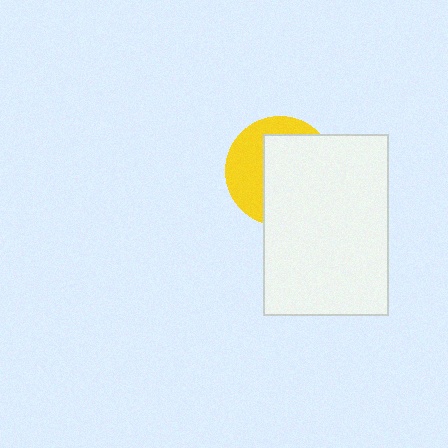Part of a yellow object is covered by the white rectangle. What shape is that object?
It is a circle.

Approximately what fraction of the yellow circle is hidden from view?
Roughly 61% of the yellow circle is hidden behind the white rectangle.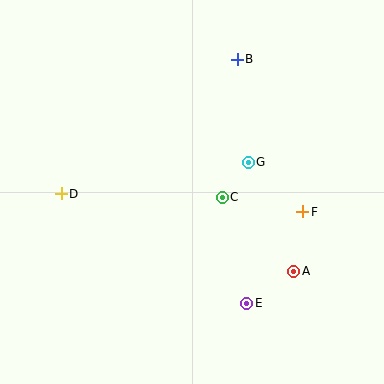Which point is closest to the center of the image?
Point C at (222, 197) is closest to the center.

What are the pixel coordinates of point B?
Point B is at (237, 59).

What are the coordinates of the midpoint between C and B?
The midpoint between C and B is at (230, 128).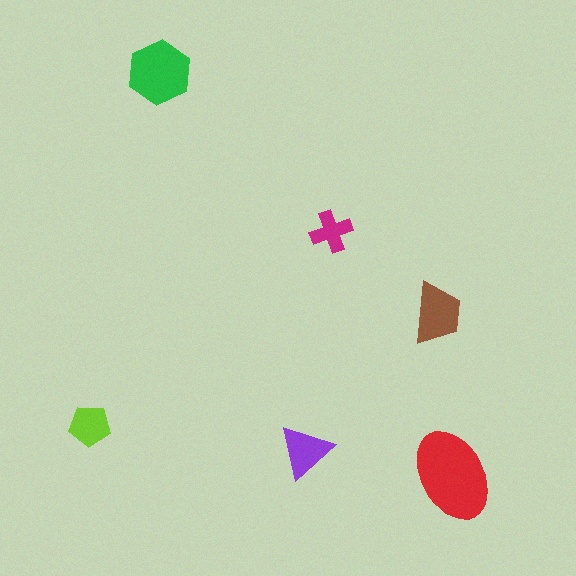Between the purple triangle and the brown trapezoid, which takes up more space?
The brown trapezoid.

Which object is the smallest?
The magenta cross.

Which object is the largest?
The red ellipse.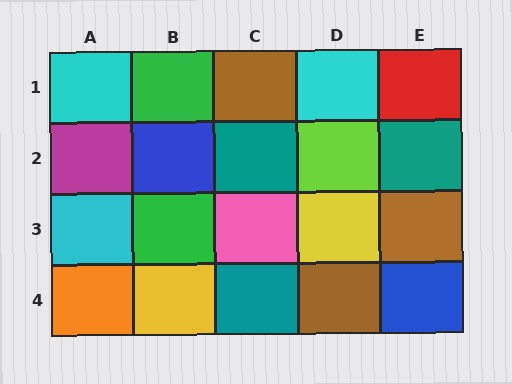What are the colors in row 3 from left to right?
Cyan, green, pink, yellow, brown.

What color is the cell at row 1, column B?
Green.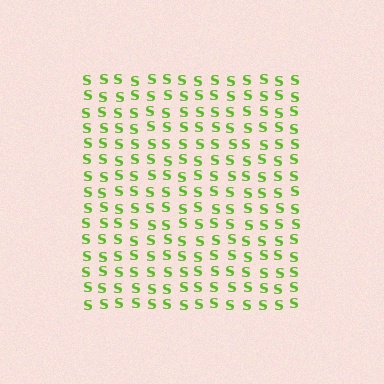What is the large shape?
The large shape is a square.